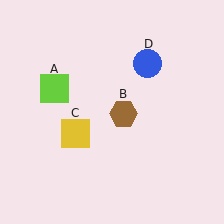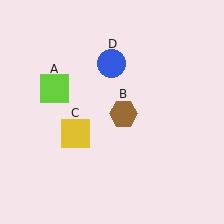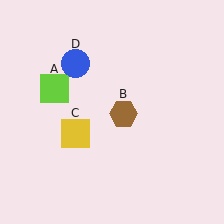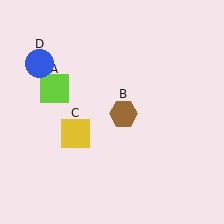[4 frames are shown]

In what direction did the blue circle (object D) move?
The blue circle (object D) moved left.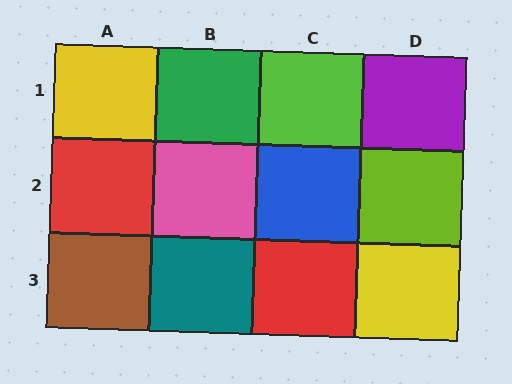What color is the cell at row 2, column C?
Blue.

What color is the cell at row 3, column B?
Teal.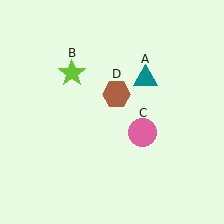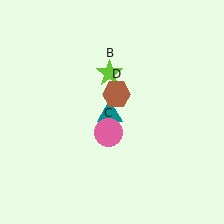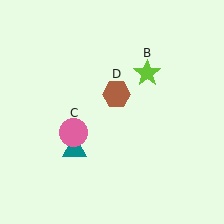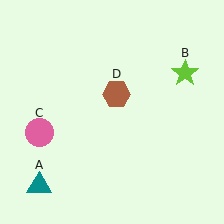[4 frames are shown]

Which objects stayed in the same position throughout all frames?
Brown hexagon (object D) remained stationary.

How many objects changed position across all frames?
3 objects changed position: teal triangle (object A), lime star (object B), pink circle (object C).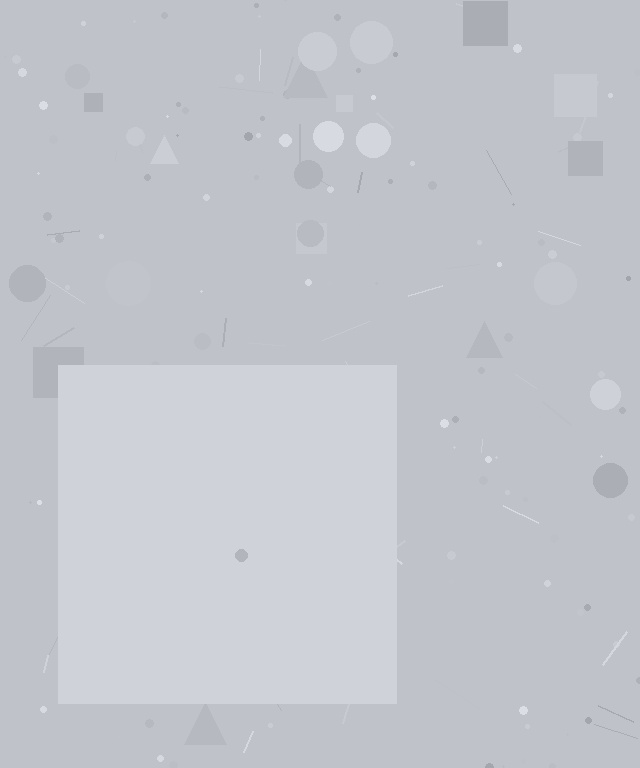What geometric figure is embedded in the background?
A square is embedded in the background.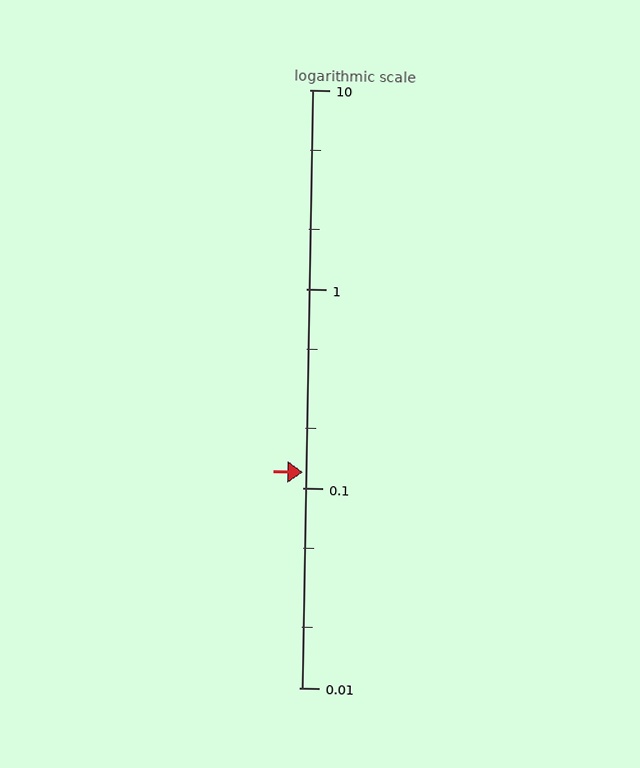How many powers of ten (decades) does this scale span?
The scale spans 3 decades, from 0.01 to 10.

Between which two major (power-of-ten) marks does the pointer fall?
The pointer is between 0.1 and 1.